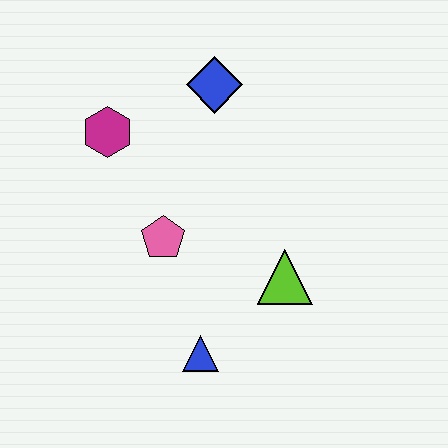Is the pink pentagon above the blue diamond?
No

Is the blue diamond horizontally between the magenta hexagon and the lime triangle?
Yes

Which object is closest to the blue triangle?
The lime triangle is closest to the blue triangle.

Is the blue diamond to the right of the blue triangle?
Yes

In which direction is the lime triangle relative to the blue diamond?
The lime triangle is below the blue diamond.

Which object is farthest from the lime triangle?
The magenta hexagon is farthest from the lime triangle.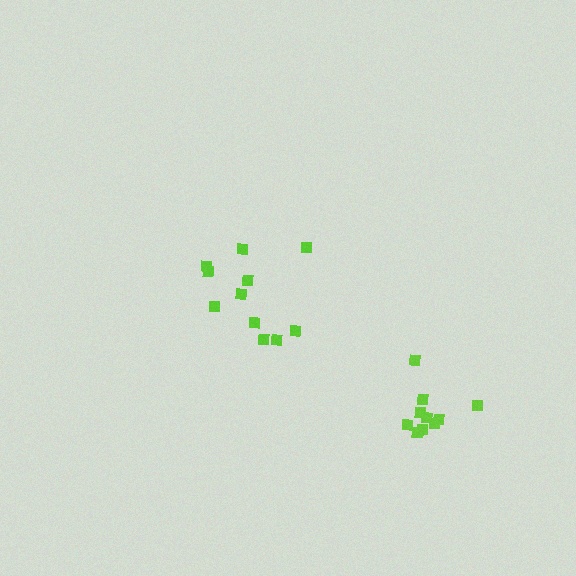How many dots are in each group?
Group 1: 11 dots, Group 2: 10 dots (21 total).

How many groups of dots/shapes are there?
There are 2 groups.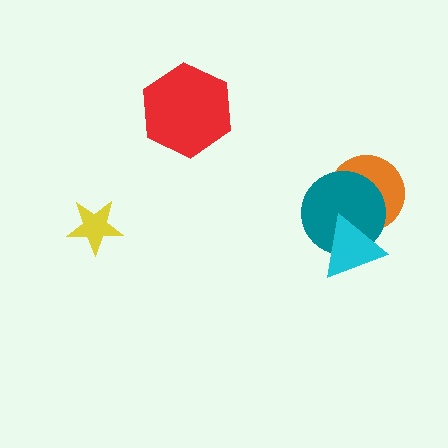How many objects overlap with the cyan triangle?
2 objects overlap with the cyan triangle.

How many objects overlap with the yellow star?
0 objects overlap with the yellow star.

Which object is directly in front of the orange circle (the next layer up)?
The teal circle is directly in front of the orange circle.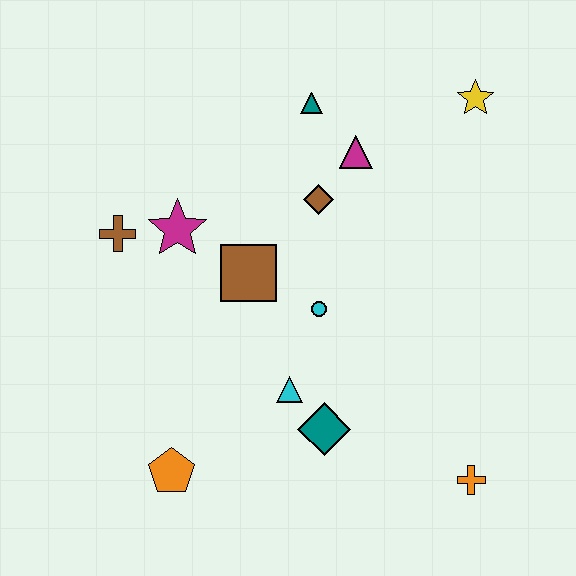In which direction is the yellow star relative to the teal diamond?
The yellow star is above the teal diamond.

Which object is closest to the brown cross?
The magenta star is closest to the brown cross.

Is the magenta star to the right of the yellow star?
No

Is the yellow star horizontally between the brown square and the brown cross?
No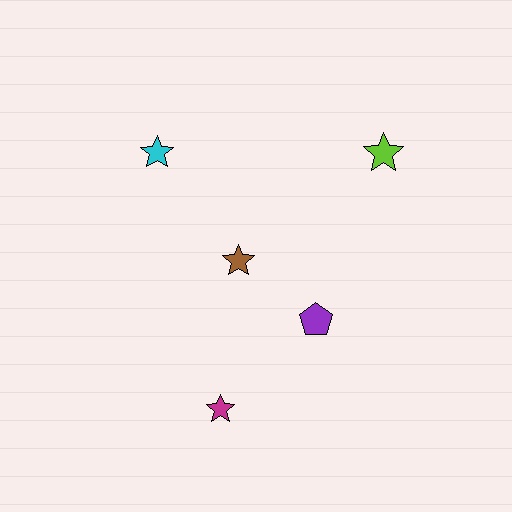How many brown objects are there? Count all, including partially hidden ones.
There is 1 brown object.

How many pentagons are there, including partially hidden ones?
There is 1 pentagon.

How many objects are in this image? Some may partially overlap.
There are 5 objects.